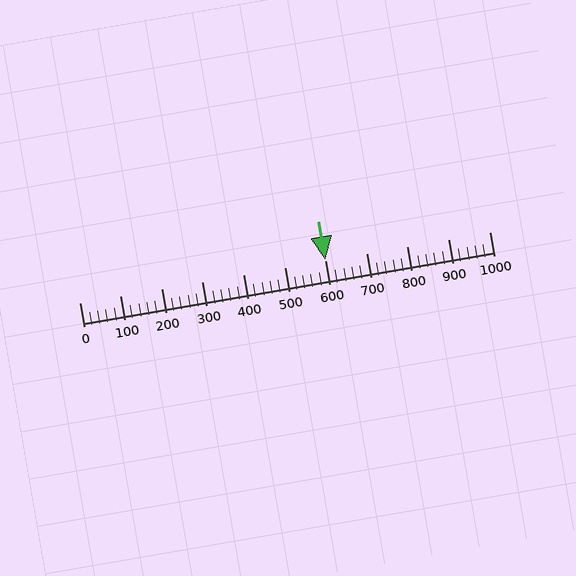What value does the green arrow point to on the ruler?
The green arrow points to approximately 600.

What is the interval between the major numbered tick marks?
The major tick marks are spaced 100 units apart.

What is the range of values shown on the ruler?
The ruler shows values from 0 to 1000.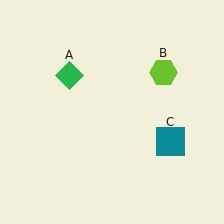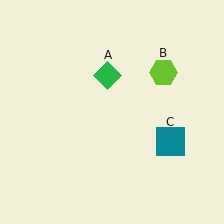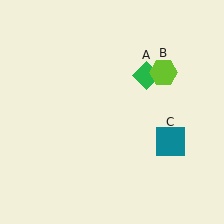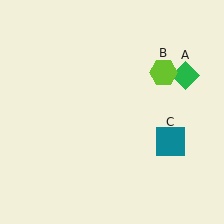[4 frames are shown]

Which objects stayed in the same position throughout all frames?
Lime hexagon (object B) and teal square (object C) remained stationary.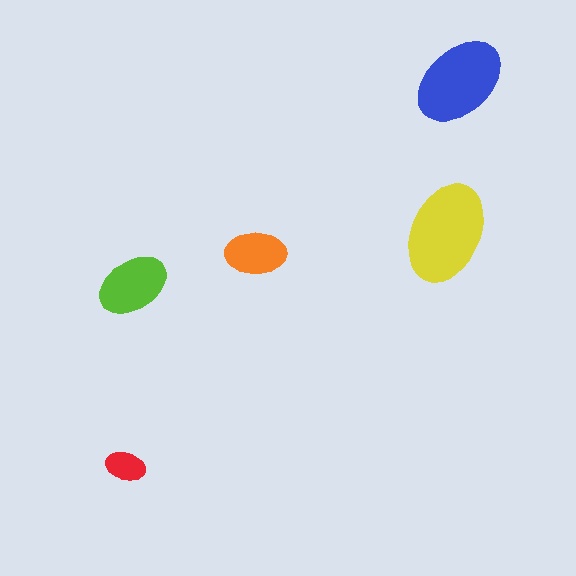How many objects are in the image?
There are 5 objects in the image.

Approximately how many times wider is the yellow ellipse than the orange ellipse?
About 1.5 times wider.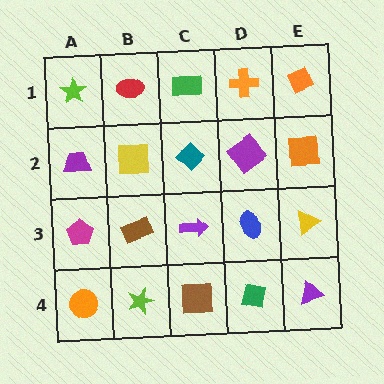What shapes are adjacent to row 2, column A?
A lime star (row 1, column A), a magenta pentagon (row 3, column A), a yellow square (row 2, column B).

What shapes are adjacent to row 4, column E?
A yellow triangle (row 3, column E), a green square (row 4, column D).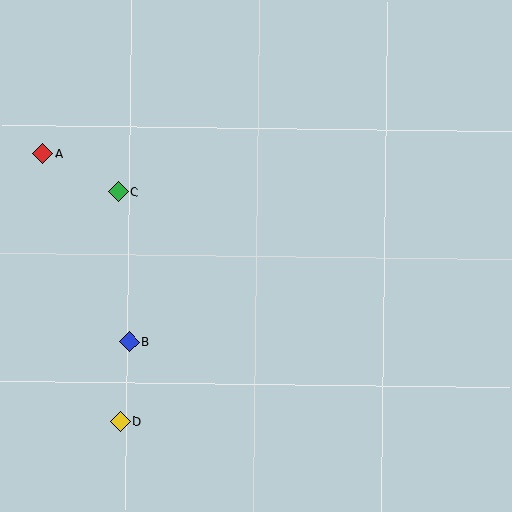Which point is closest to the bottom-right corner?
Point D is closest to the bottom-right corner.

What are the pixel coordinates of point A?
Point A is at (43, 154).